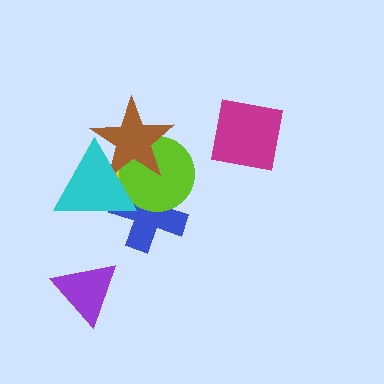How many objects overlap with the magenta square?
0 objects overlap with the magenta square.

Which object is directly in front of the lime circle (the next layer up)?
The brown star is directly in front of the lime circle.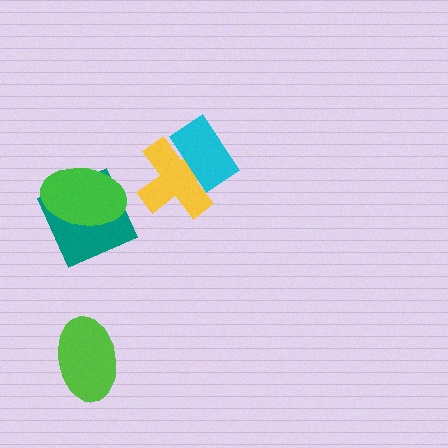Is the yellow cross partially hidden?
Yes, it is partially covered by another shape.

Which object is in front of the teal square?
The green ellipse is in front of the teal square.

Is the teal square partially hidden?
Yes, it is partially covered by another shape.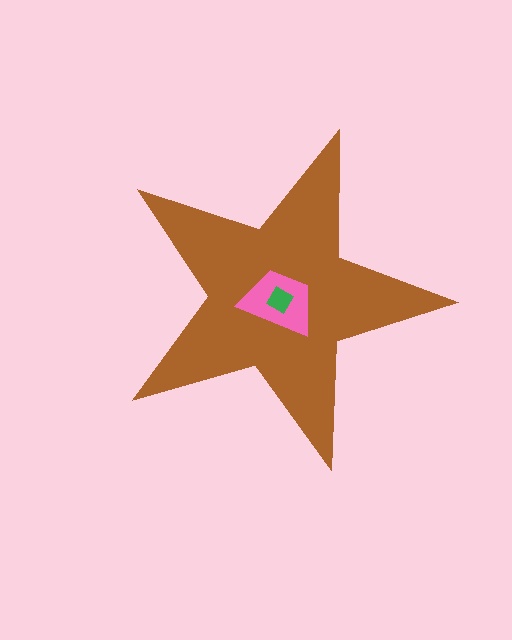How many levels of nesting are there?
3.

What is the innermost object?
The green square.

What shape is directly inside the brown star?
The pink trapezoid.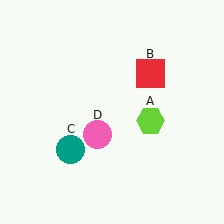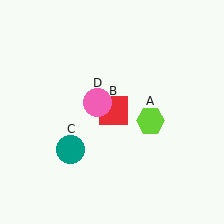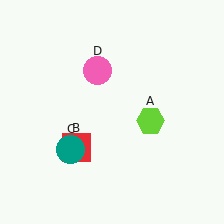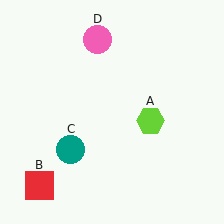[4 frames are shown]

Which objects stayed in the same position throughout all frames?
Lime hexagon (object A) and teal circle (object C) remained stationary.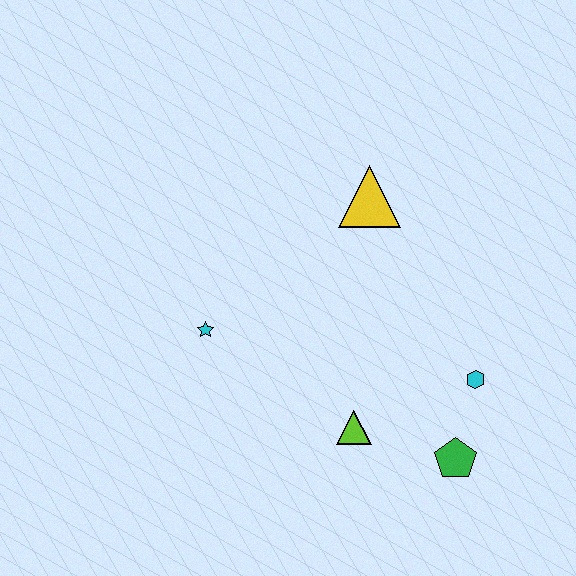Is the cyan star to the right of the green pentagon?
No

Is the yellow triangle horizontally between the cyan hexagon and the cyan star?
Yes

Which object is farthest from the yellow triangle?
The green pentagon is farthest from the yellow triangle.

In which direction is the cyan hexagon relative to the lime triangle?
The cyan hexagon is to the right of the lime triangle.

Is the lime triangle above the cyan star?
No